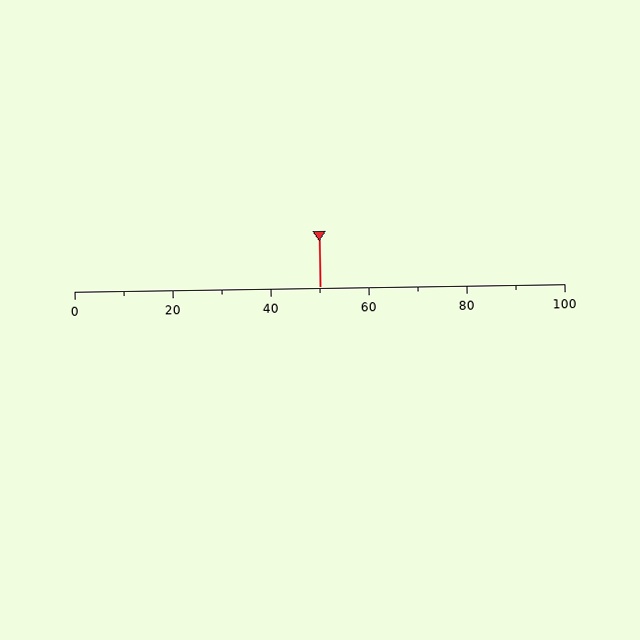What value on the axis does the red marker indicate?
The marker indicates approximately 50.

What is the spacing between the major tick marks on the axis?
The major ticks are spaced 20 apart.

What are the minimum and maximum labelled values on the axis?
The axis runs from 0 to 100.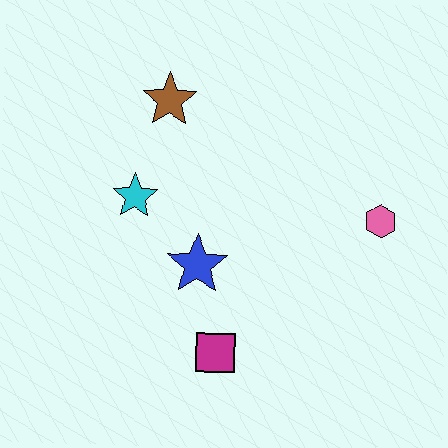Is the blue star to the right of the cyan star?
Yes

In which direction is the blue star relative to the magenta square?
The blue star is above the magenta square.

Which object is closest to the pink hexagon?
The blue star is closest to the pink hexagon.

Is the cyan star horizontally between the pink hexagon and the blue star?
No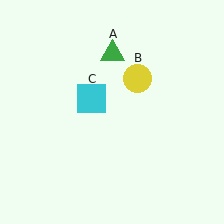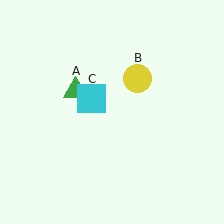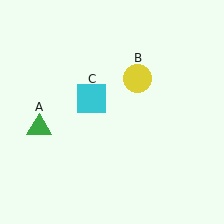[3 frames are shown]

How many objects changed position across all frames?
1 object changed position: green triangle (object A).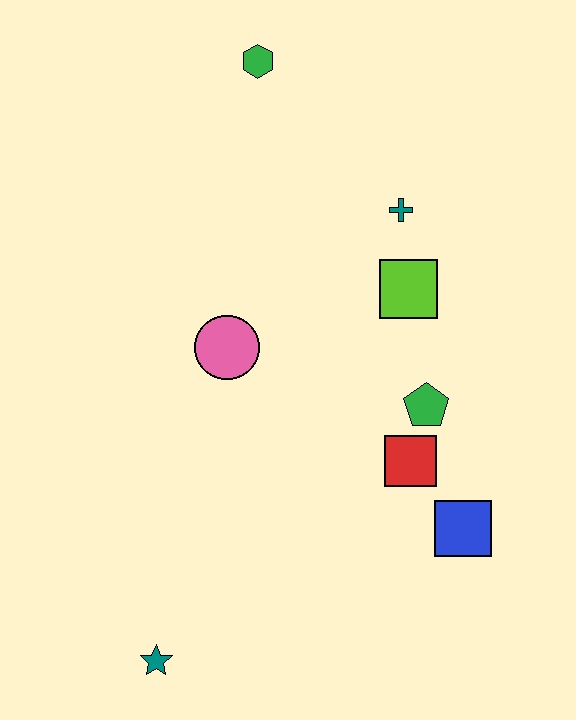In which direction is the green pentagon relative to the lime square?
The green pentagon is below the lime square.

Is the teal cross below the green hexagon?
Yes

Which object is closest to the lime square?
The teal cross is closest to the lime square.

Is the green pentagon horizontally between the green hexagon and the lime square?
No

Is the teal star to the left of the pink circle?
Yes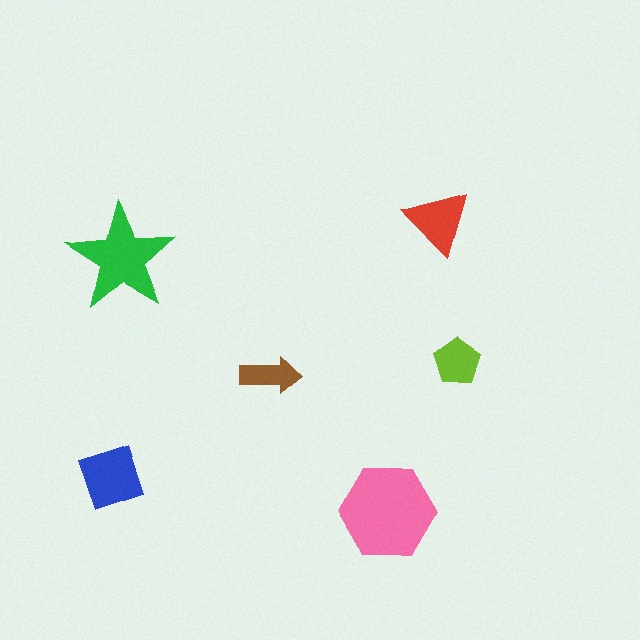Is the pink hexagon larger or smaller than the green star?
Larger.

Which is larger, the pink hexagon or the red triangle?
The pink hexagon.